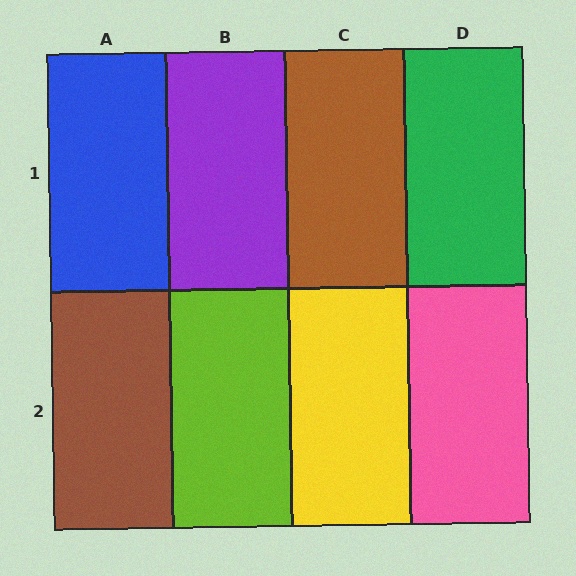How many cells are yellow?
1 cell is yellow.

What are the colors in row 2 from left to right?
Brown, lime, yellow, pink.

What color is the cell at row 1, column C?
Brown.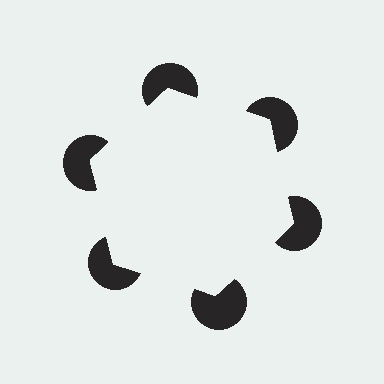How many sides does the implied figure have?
6 sides.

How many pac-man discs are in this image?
There are 6 — one at each vertex of the illusory hexagon.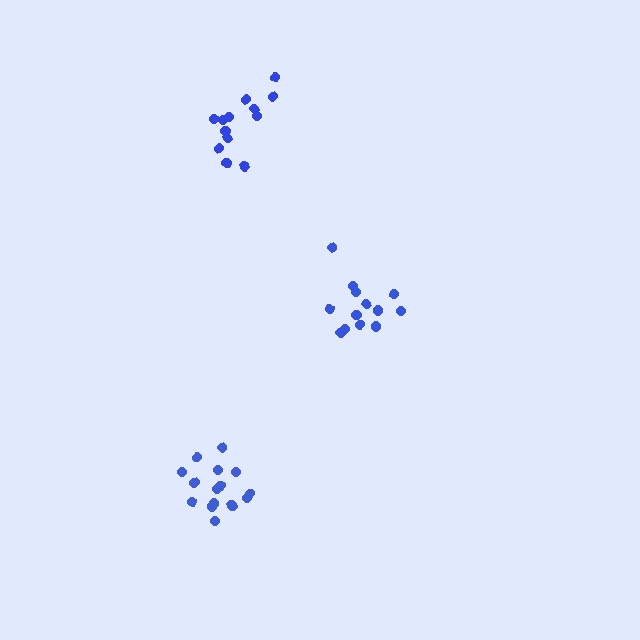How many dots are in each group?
Group 1: 13 dots, Group 2: 15 dots, Group 3: 13 dots (41 total).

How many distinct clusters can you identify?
There are 3 distinct clusters.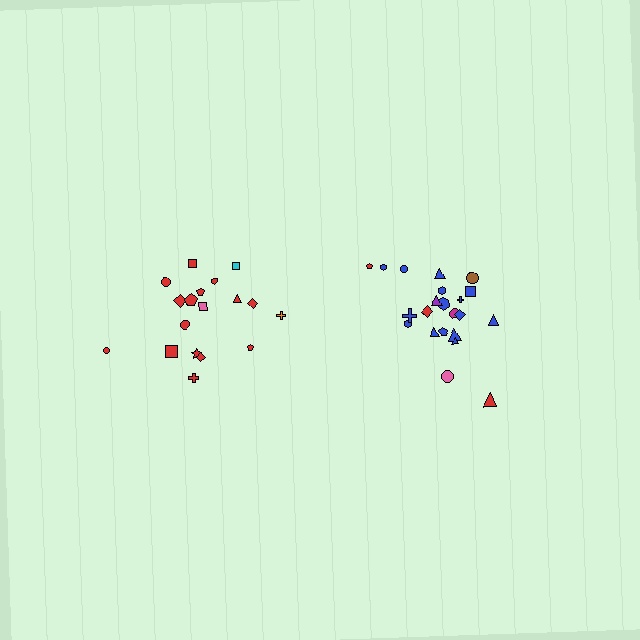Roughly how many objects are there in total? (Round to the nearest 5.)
Roughly 40 objects in total.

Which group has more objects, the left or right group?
The right group.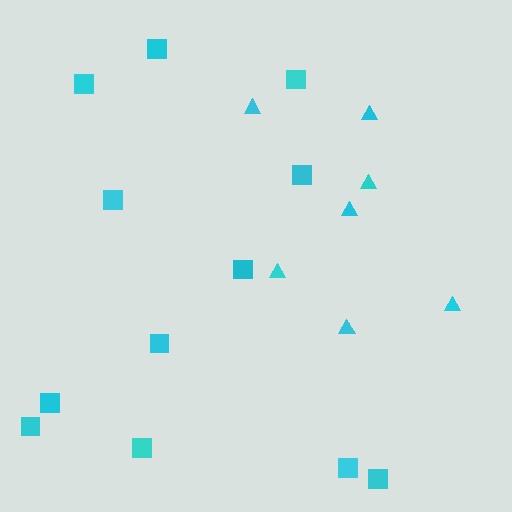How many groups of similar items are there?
There are 2 groups: one group of triangles (7) and one group of squares (12).